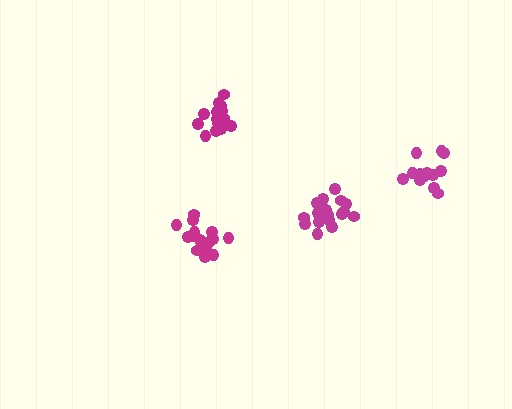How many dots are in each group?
Group 1: 17 dots, Group 2: 16 dots, Group 3: 14 dots, Group 4: 13 dots (60 total).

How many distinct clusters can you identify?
There are 4 distinct clusters.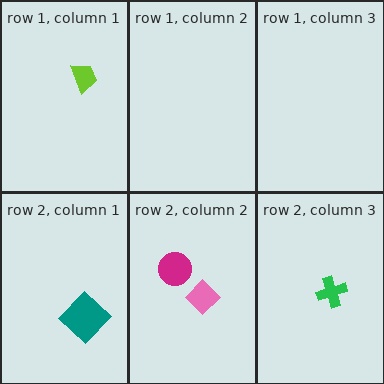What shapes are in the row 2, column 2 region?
The magenta circle, the pink diamond.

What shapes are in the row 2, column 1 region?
The teal diamond.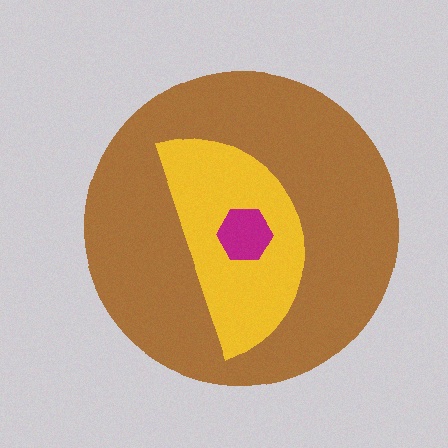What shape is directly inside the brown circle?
The yellow semicircle.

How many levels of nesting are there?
3.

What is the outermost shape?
The brown circle.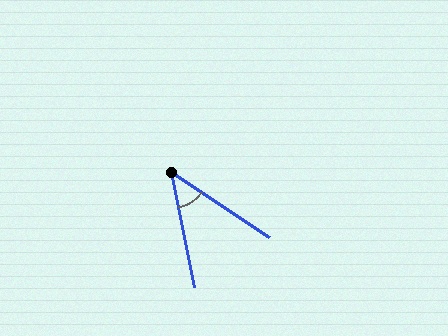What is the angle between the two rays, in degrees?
Approximately 45 degrees.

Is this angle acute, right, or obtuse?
It is acute.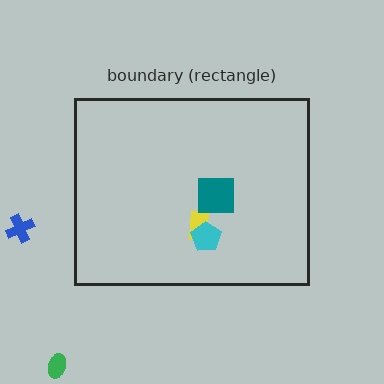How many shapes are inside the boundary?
3 inside, 2 outside.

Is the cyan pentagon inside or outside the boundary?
Inside.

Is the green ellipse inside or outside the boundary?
Outside.